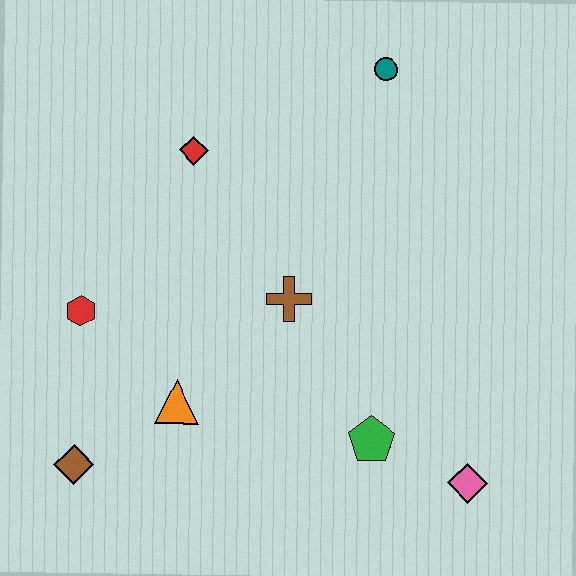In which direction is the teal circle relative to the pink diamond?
The teal circle is above the pink diamond.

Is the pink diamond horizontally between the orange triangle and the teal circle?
No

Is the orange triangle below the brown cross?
Yes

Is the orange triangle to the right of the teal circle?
No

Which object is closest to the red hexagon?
The orange triangle is closest to the red hexagon.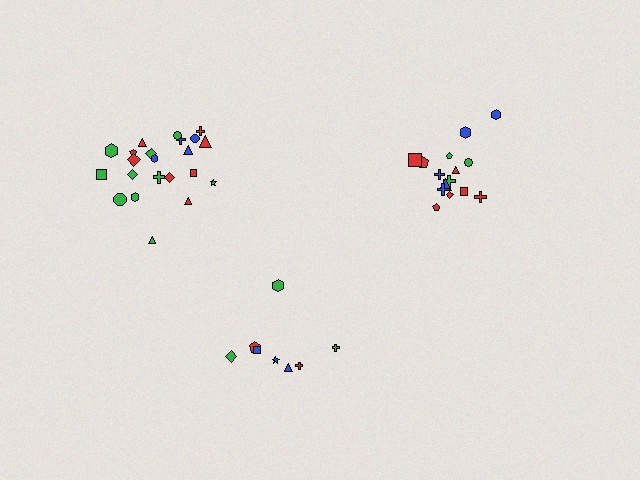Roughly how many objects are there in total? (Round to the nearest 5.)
Roughly 45 objects in total.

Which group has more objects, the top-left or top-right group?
The top-left group.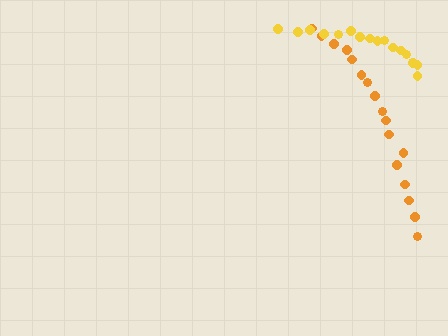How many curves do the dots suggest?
There are 2 distinct paths.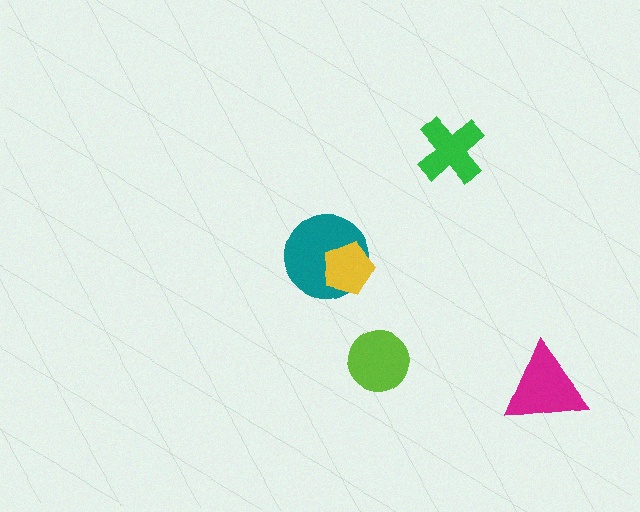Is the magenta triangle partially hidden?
No, no other shape covers it.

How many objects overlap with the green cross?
0 objects overlap with the green cross.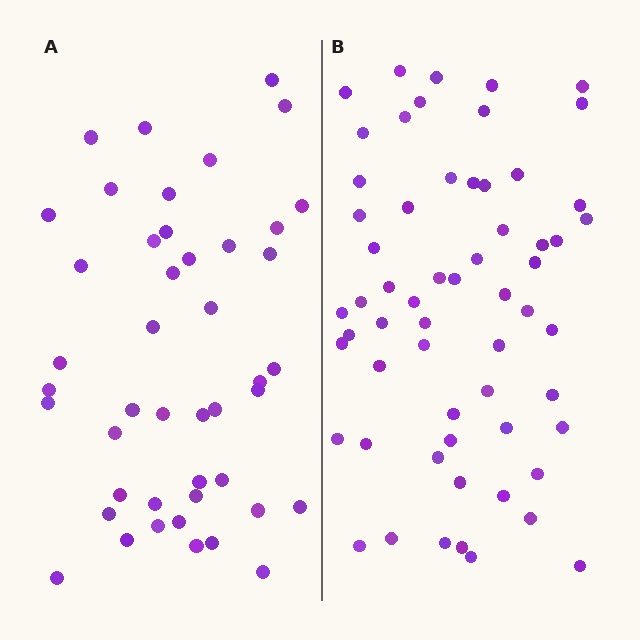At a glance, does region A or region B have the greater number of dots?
Region B (the right region) has more dots.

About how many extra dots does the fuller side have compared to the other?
Region B has approximately 15 more dots than region A.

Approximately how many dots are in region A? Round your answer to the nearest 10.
About 40 dots. (The exact count is 45, which rounds to 40.)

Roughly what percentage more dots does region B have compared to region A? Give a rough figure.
About 35% more.